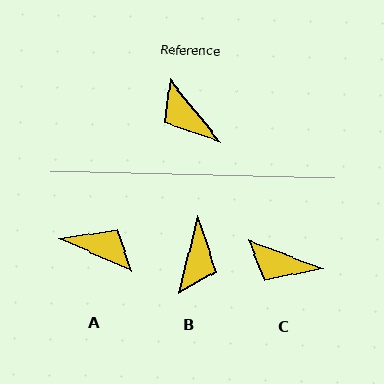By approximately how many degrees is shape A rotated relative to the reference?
Approximately 153 degrees clockwise.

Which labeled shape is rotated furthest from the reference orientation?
A, about 153 degrees away.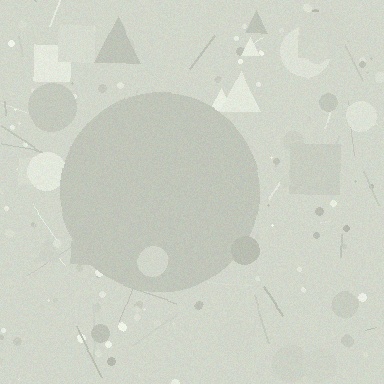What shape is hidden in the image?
A circle is hidden in the image.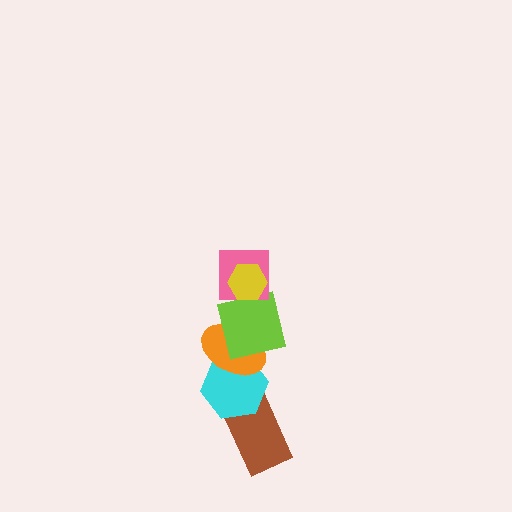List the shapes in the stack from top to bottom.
From top to bottom: the yellow hexagon, the pink square, the lime square, the orange ellipse, the cyan hexagon, the brown rectangle.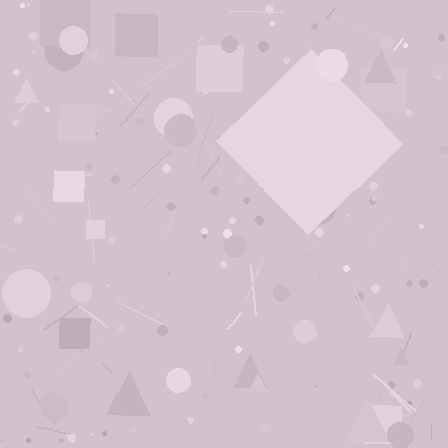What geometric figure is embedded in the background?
A diamond is embedded in the background.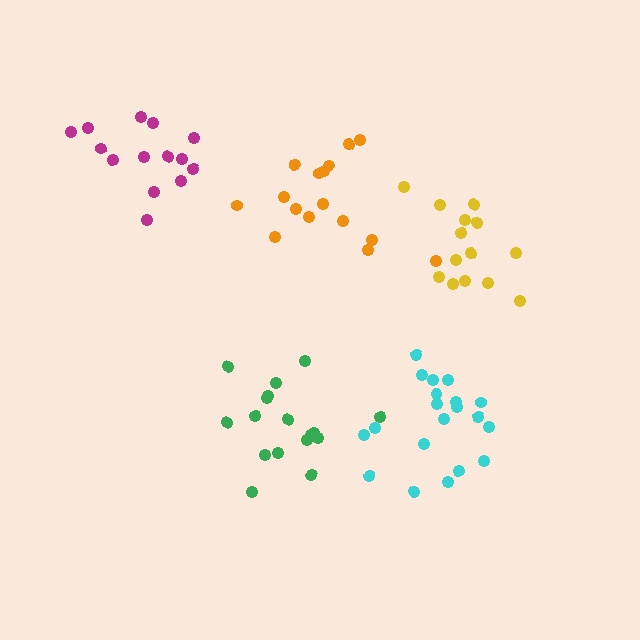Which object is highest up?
The magenta cluster is topmost.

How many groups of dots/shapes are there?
There are 5 groups.